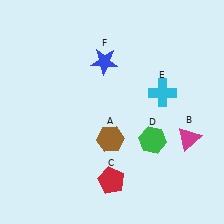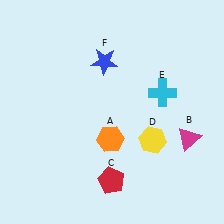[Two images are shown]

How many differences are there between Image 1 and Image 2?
There are 2 differences between the two images.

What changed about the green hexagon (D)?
In Image 1, D is green. In Image 2, it changed to yellow.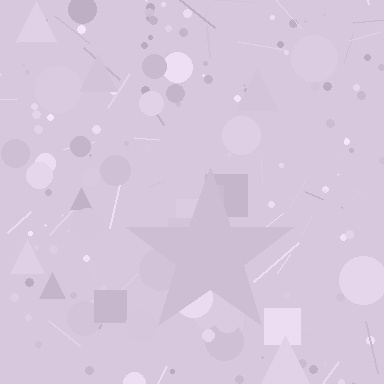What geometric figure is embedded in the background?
A star is embedded in the background.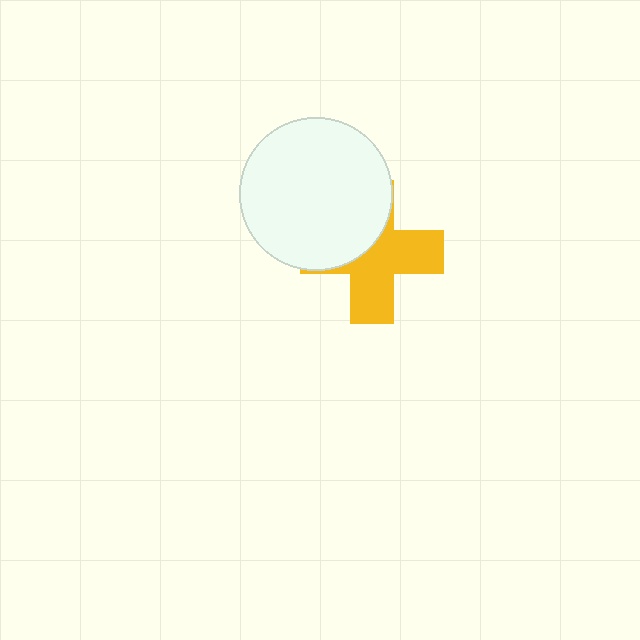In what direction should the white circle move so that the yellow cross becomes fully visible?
The white circle should move toward the upper-left. That is the shortest direction to clear the overlap and leave the yellow cross fully visible.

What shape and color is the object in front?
The object in front is a white circle.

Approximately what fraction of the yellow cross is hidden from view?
Roughly 44% of the yellow cross is hidden behind the white circle.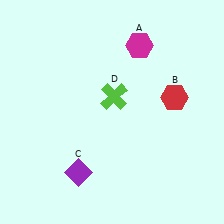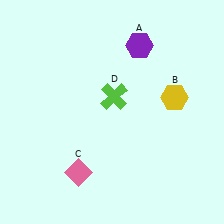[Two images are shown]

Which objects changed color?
A changed from magenta to purple. B changed from red to yellow. C changed from purple to pink.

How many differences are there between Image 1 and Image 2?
There are 3 differences between the two images.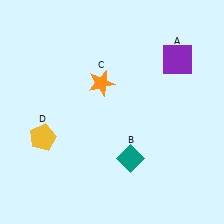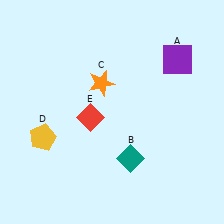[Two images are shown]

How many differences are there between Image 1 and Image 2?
There is 1 difference between the two images.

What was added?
A red diamond (E) was added in Image 2.